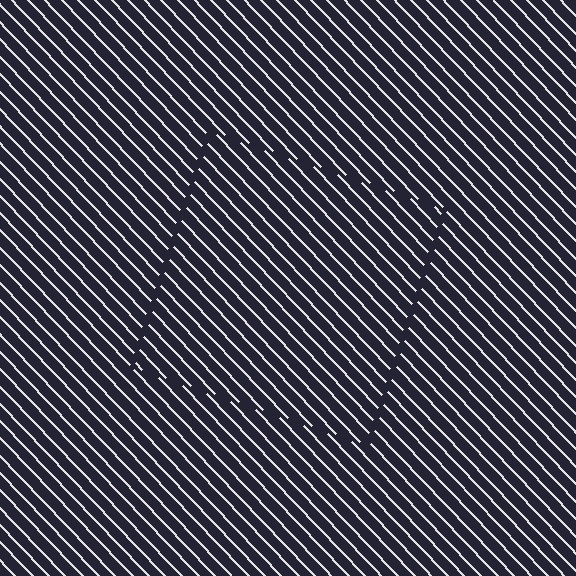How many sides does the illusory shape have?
4 sides — the line-ends trace a square.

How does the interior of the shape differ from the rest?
The interior of the shape contains the same grating, shifted by half a period — the contour is defined by the phase discontinuity where line-ends from the inner and outer gratings abut.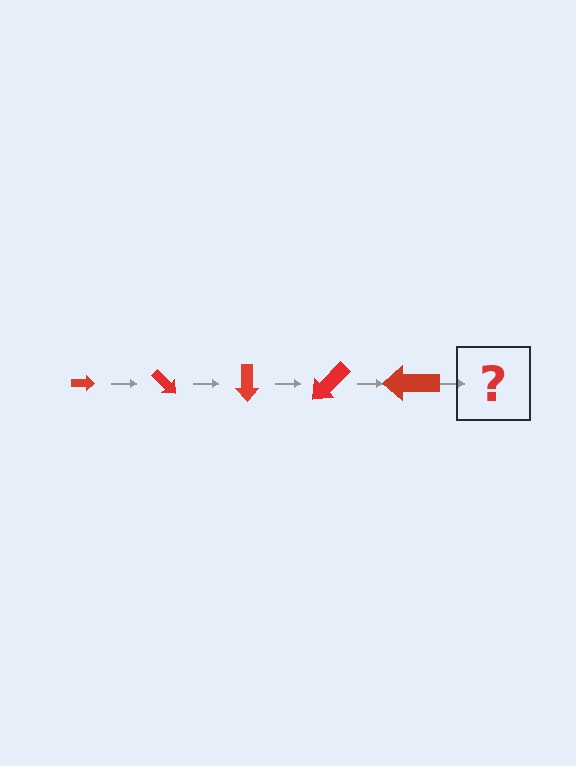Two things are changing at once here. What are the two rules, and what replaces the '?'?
The two rules are that the arrow grows larger each step and it rotates 45 degrees each step. The '?' should be an arrow, larger than the previous one and rotated 225 degrees from the start.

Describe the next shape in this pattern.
It should be an arrow, larger than the previous one and rotated 225 degrees from the start.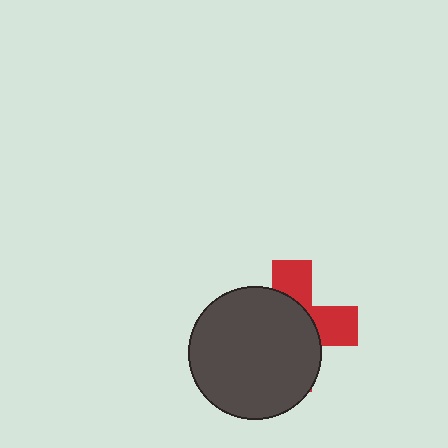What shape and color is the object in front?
The object in front is a dark gray circle.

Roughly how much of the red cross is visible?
A small part of it is visible (roughly 36%).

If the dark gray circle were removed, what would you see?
You would see the complete red cross.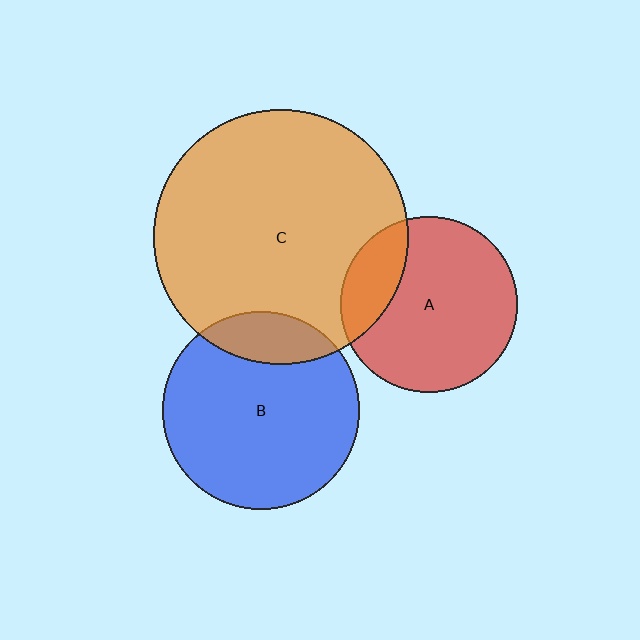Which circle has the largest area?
Circle C (orange).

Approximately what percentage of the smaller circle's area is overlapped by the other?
Approximately 20%.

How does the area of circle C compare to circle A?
Approximately 2.1 times.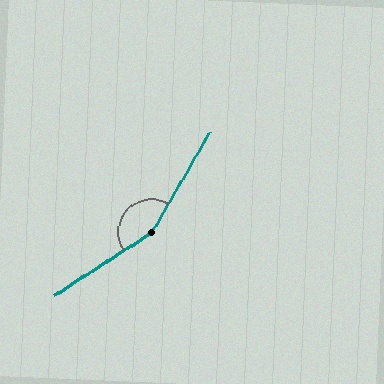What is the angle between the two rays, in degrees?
Approximately 153 degrees.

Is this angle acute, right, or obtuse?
It is obtuse.